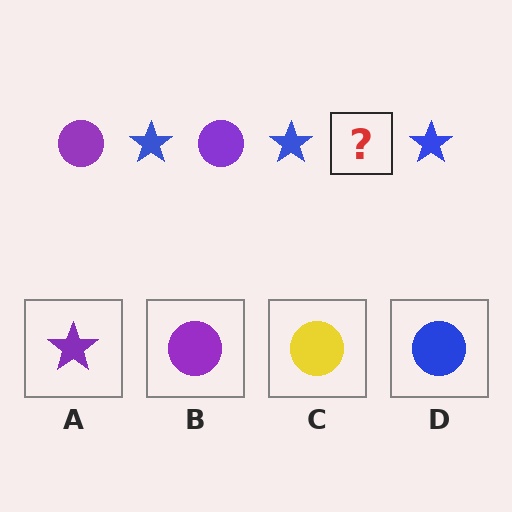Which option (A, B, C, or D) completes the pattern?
B.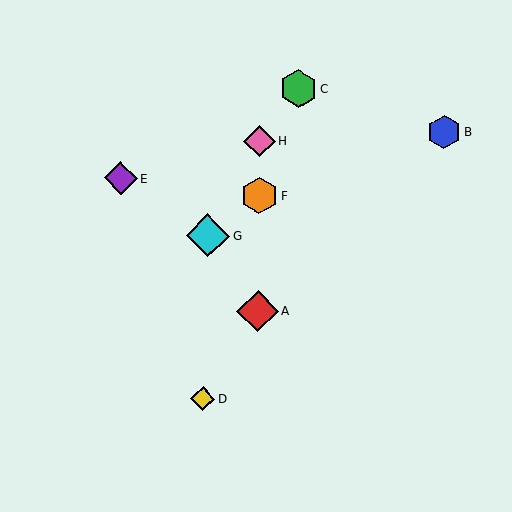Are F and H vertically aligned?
Yes, both are at x≈259.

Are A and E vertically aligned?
No, A is at x≈258 and E is at x≈121.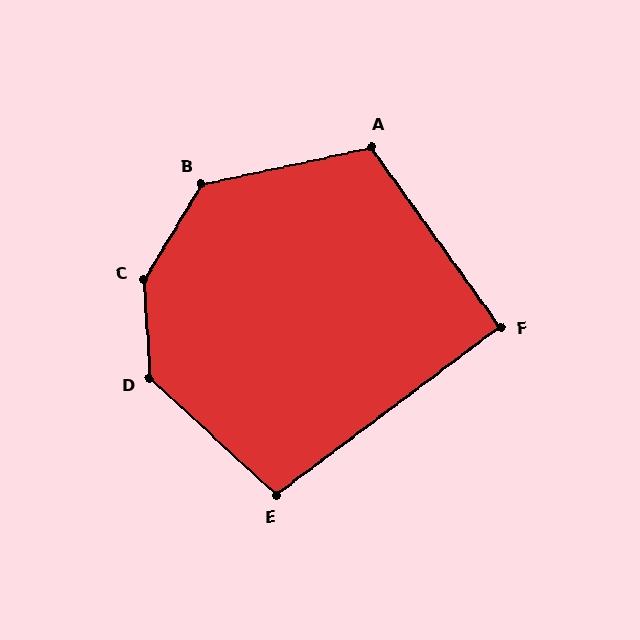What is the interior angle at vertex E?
Approximately 101 degrees (obtuse).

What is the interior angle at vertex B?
Approximately 133 degrees (obtuse).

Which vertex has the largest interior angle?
C, at approximately 146 degrees.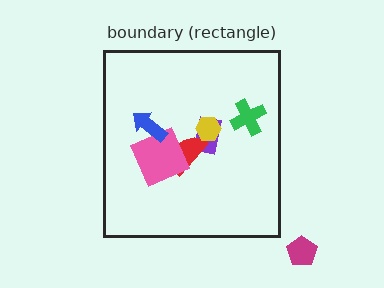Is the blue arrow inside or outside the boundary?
Inside.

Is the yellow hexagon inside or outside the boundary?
Inside.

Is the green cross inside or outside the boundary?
Inside.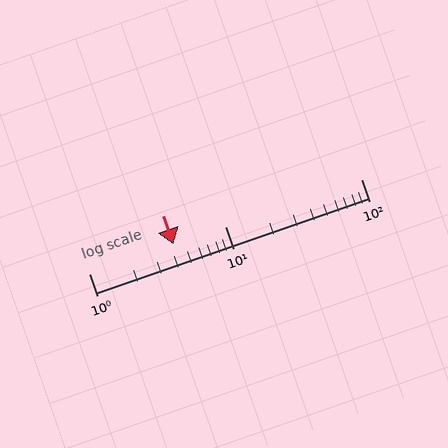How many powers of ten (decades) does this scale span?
The scale spans 2 decades, from 1 to 100.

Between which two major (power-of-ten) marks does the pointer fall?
The pointer is between 1 and 10.